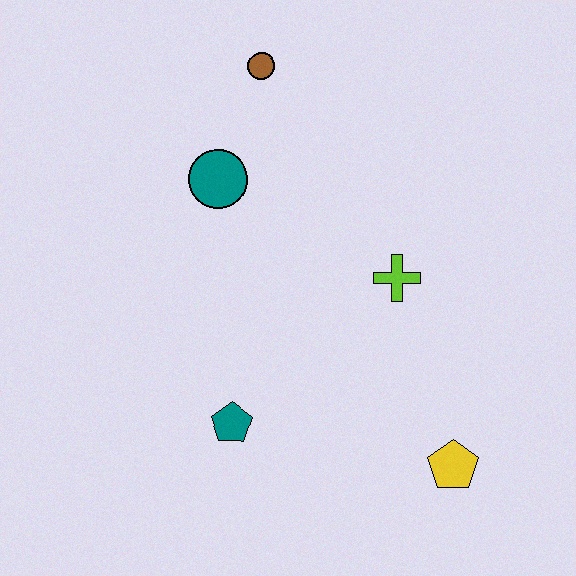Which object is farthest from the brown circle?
The yellow pentagon is farthest from the brown circle.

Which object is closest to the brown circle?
The teal circle is closest to the brown circle.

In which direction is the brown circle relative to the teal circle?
The brown circle is above the teal circle.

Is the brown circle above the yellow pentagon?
Yes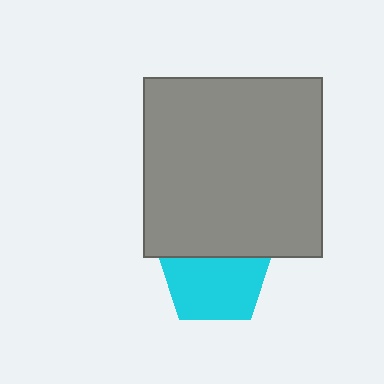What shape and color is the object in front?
The object in front is a gray square.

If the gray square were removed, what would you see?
You would see the complete cyan pentagon.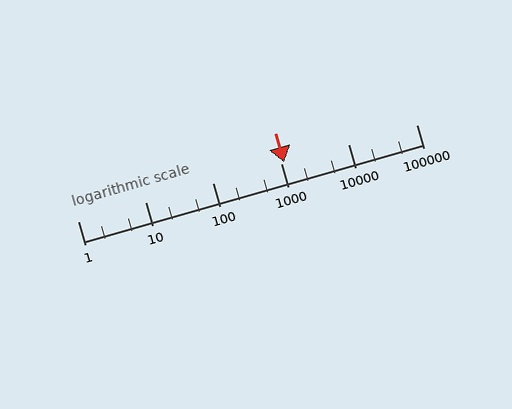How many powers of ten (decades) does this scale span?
The scale spans 5 decades, from 1 to 100000.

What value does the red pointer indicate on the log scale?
The pointer indicates approximately 1100.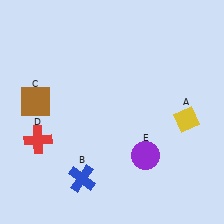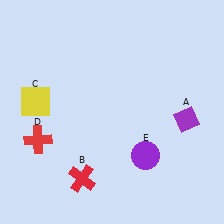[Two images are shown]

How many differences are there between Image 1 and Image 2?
There are 3 differences between the two images.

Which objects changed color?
A changed from yellow to purple. B changed from blue to red. C changed from brown to yellow.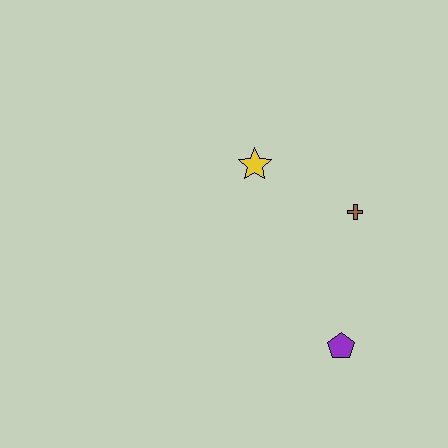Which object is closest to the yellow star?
The brown cross is closest to the yellow star.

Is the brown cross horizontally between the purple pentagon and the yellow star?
No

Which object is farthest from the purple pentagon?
The yellow star is farthest from the purple pentagon.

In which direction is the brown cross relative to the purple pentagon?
The brown cross is above the purple pentagon.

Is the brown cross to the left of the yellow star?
No